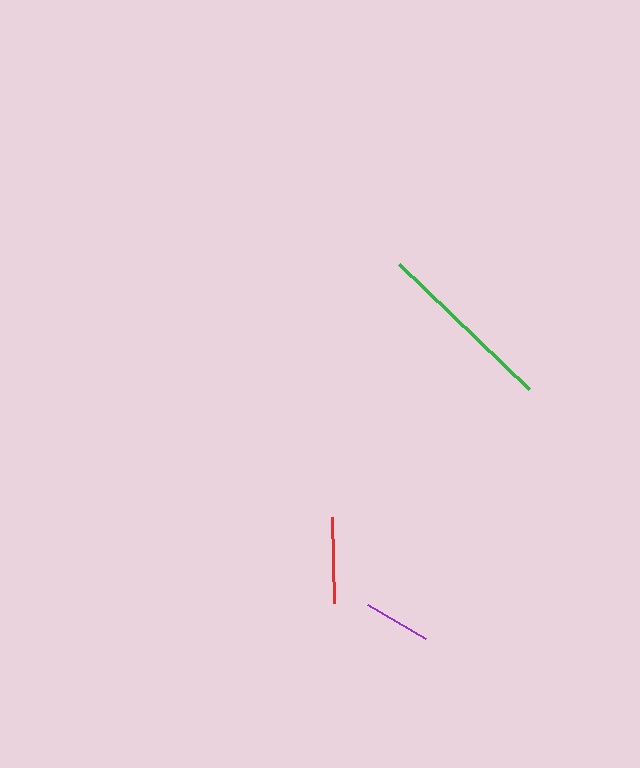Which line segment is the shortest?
The purple line is the shortest at approximately 68 pixels.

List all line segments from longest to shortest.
From longest to shortest: green, red, purple.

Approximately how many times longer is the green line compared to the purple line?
The green line is approximately 2.7 times the length of the purple line.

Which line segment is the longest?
The green line is the longest at approximately 181 pixels.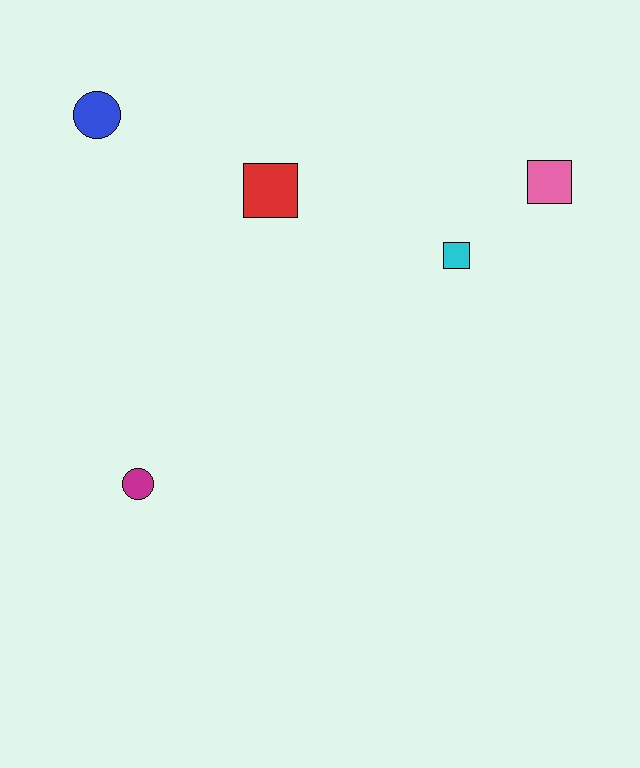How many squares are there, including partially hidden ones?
There are 3 squares.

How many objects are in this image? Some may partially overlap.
There are 5 objects.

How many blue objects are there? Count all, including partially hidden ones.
There is 1 blue object.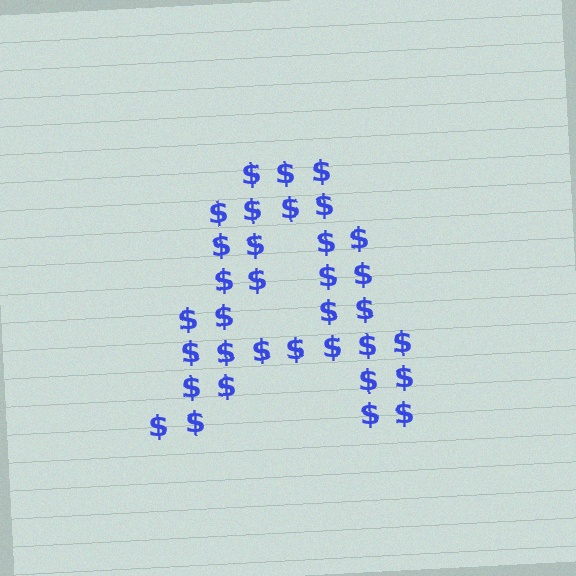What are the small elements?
The small elements are dollar signs.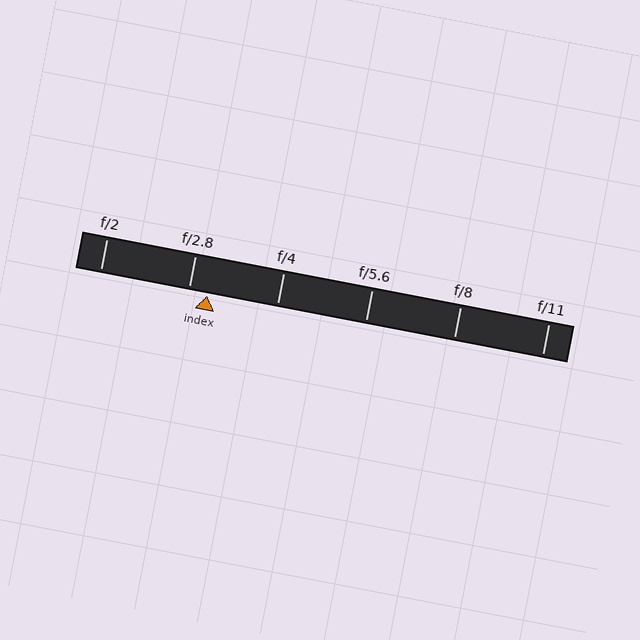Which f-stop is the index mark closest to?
The index mark is closest to f/2.8.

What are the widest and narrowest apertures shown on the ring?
The widest aperture shown is f/2 and the narrowest is f/11.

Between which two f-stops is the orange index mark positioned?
The index mark is between f/2.8 and f/4.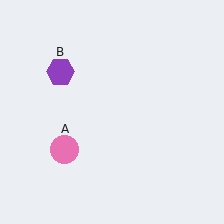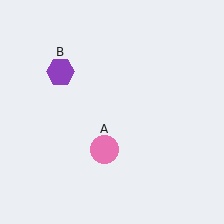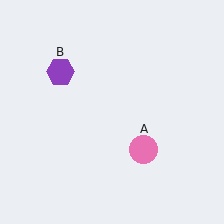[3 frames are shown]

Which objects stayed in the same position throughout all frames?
Purple hexagon (object B) remained stationary.